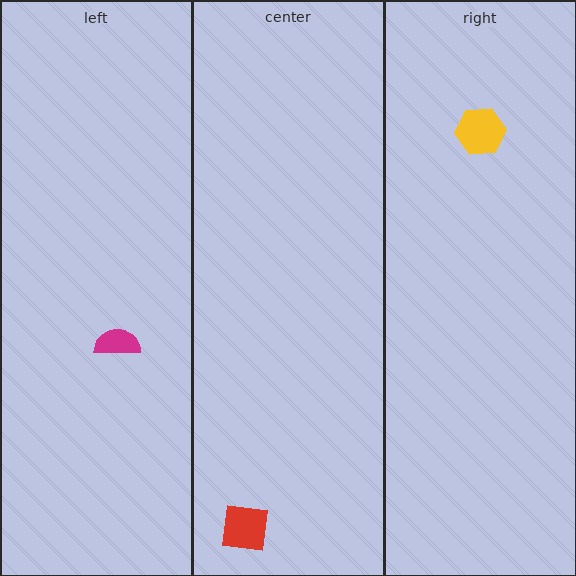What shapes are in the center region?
The red square.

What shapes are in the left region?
The magenta semicircle.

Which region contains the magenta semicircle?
The left region.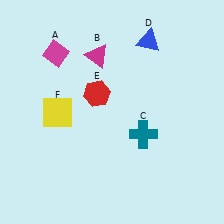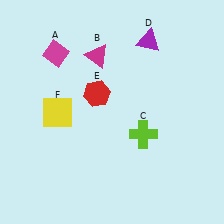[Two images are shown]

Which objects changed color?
C changed from teal to lime. D changed from blue to purple.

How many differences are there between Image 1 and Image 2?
There are 2 differences between the two images.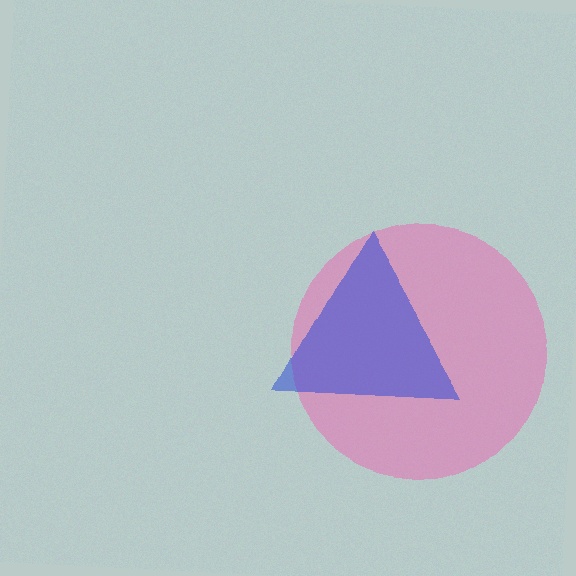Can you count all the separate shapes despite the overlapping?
Yes, there are 2 separate shapes.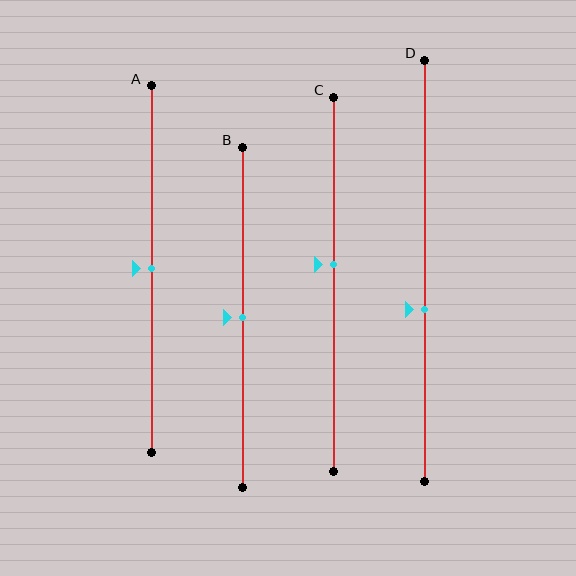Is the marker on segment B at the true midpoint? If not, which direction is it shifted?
Yes, the marker on segment B is at the true midpoint.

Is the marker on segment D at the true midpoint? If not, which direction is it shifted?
No, the marker on segment D is shifted downward by about 9% of the segment length.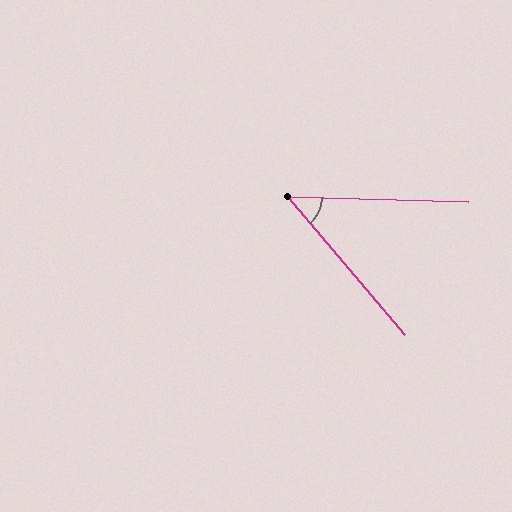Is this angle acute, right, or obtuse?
It is acute.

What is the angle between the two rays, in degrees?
Approximately 48 degrees.